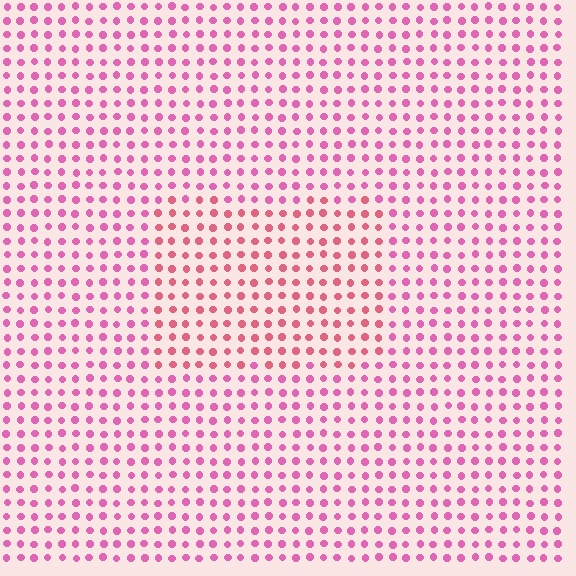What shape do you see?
I see a rectangle.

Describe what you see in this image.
The image is filled with small pink elements in a uniform arrangement. A rectangle-shaped region is visible where the elements are tinted to a slightly different hue, forming a subtle color boundary.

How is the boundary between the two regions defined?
The boundary is defined purely by a slight shift in hue (about 26 degrees). Spacing, size, and orientation are identical on both sides.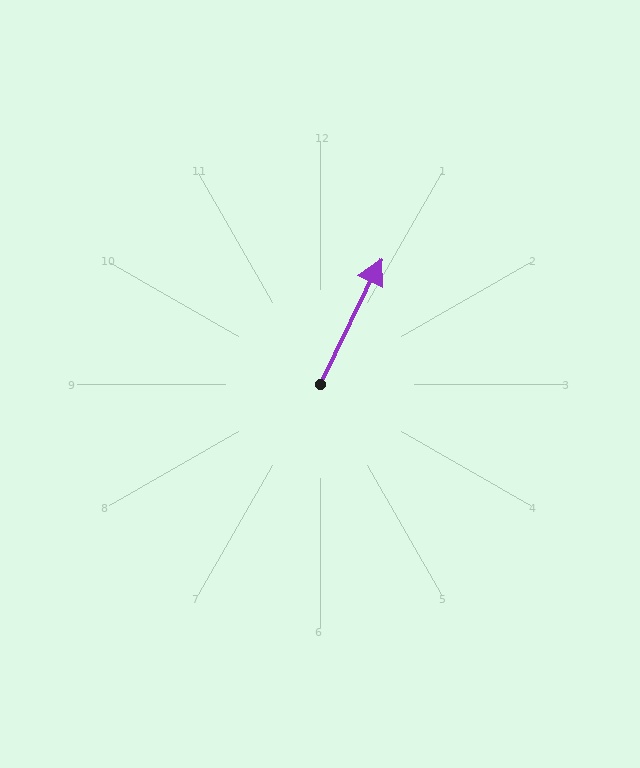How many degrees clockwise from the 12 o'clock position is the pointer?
Approximately 26 degrees.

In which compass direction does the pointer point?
Northeast.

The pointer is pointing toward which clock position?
Roughly 1 o'clock.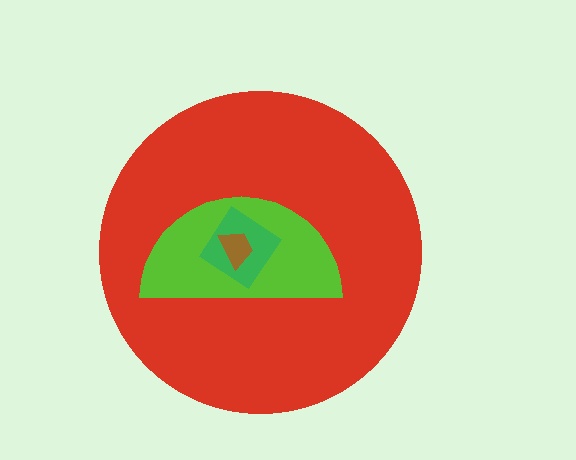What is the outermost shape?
The red circle.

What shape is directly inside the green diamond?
The brown trapezoid.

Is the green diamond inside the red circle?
Yes.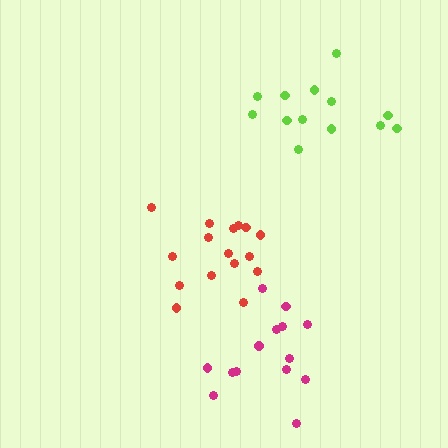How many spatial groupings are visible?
There are 3 spatial groupings.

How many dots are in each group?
Group 1: 16 dots, Group 2: 14 dots, Group 3: 13 dots (43 total).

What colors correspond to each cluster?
The clusters are colored: red, magenta, lime.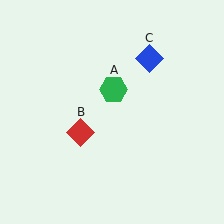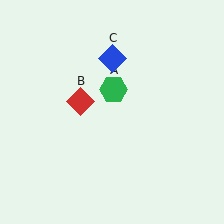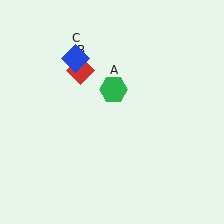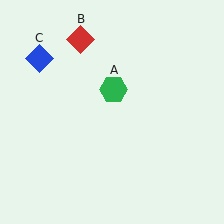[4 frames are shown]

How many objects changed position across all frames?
2 objects changed position: red diamond (object B), blue diamond (object C).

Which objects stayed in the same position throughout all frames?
Green hexagon (object A) remained stationary.